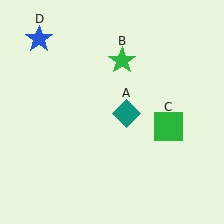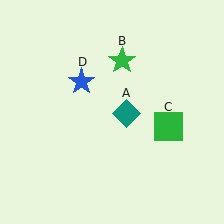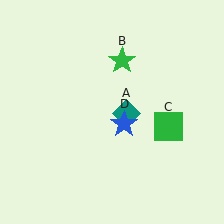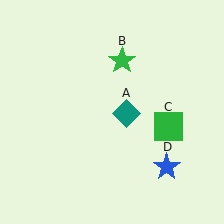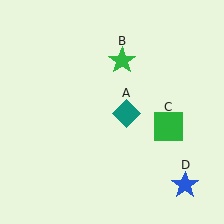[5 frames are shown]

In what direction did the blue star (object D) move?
The blue star (object D) moved down and to the right.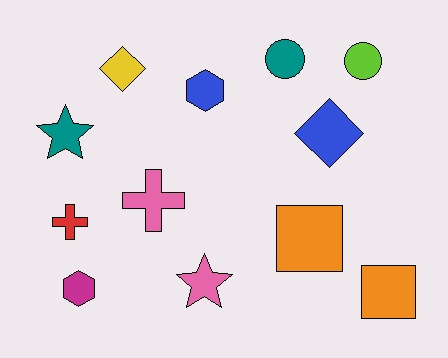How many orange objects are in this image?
There are 2 orange objects.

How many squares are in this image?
There are 2 squares.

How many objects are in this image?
There are 12 objects.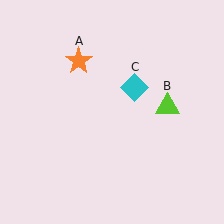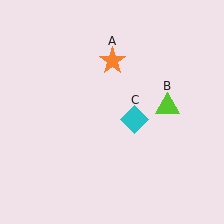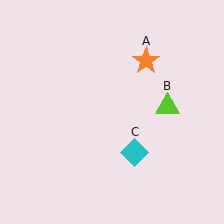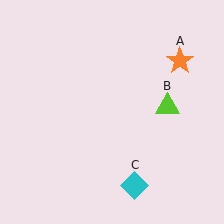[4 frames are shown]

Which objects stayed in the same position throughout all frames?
Lime triangle (object B) remained stationary.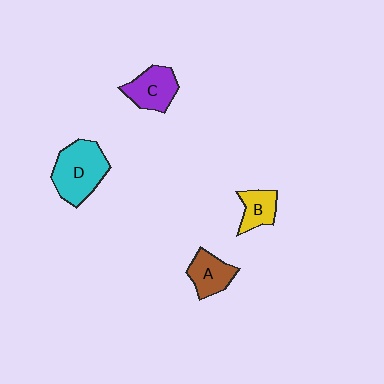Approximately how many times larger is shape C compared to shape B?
Approximately 1.4 times.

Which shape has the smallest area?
Shape B (yellow).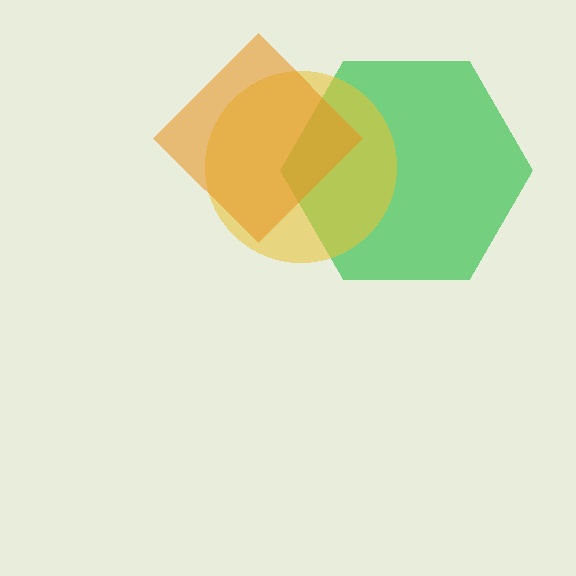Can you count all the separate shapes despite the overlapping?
Yes, there are 3 separate shapes.